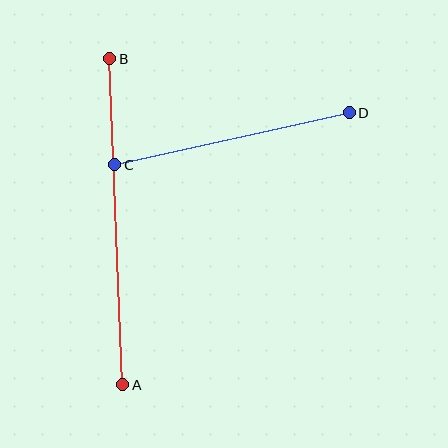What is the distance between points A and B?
The distance is approximately 326 pixels.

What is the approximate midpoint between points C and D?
The midpoint is at approximately (232, 139) pixels.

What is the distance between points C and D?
The distance is approximately 240 pixels.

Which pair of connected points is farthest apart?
Points A and B are farthest apart.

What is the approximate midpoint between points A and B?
The midpoint is at approximately (116, 222) pixels.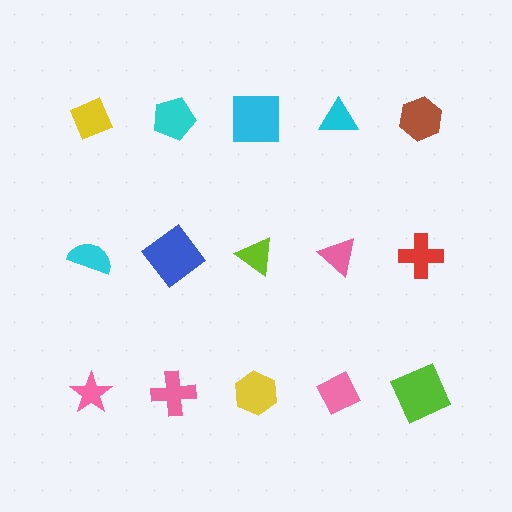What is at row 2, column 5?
A red cross.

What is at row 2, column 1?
A cyan semicircle.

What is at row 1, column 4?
A cyan triangle.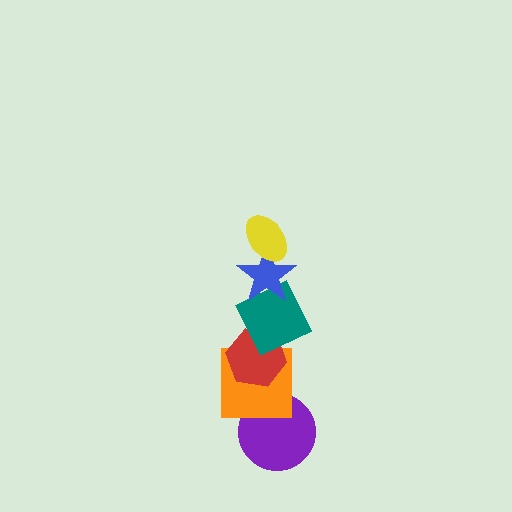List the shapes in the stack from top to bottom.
From top to bottom: the yellow ellipse, the blue star, the teal square, the red hexagon, the orange square, the purple circle.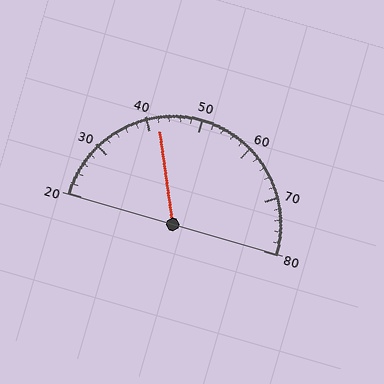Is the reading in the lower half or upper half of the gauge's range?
The reading is in the lower half of the range (20 to 80).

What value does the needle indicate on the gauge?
The needle indicates approximately 42.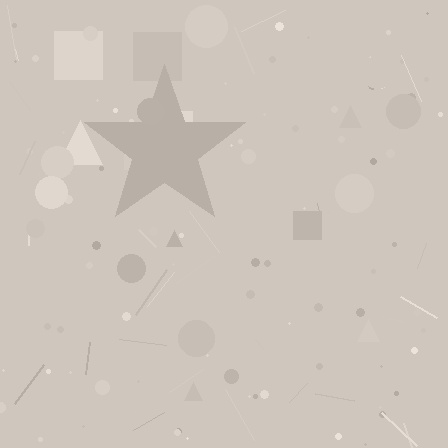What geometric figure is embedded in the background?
A star is embedded in the background.